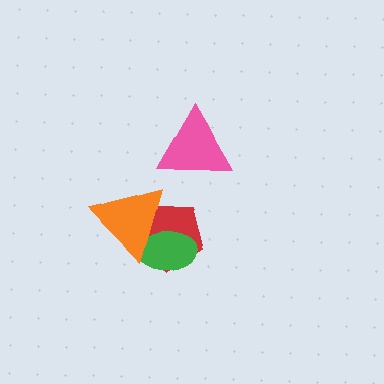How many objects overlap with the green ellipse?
2 objects overlap with the green ellipse.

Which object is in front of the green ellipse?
The orange triangle is in front of the green ellipse.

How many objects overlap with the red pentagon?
2 objects overlap with the red pentagon.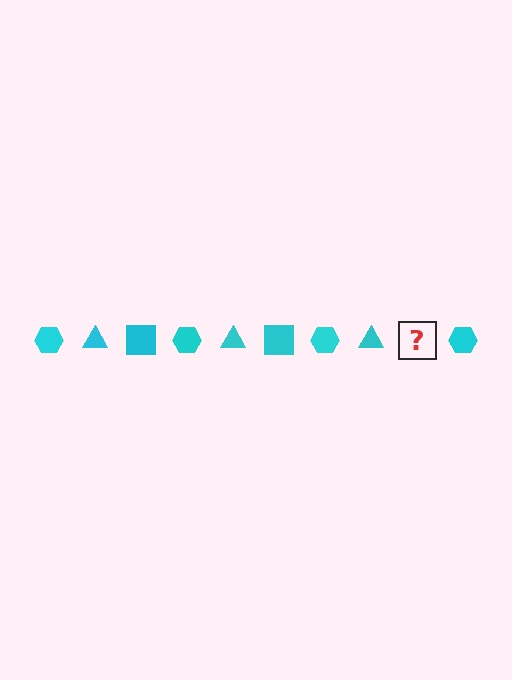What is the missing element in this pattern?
The missing element is a cyan square.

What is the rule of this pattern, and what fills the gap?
The rule is that the pattern cycles through hexagon, triangle, square shapes in cyan. The gap should be filled with a cyan square.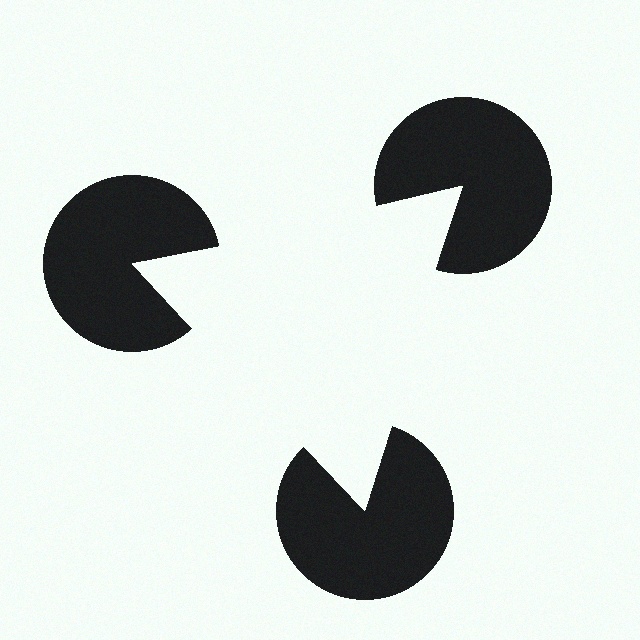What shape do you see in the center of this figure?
An illusory triangle — its edges are inferred from the aligned wedge cuts in the pac-man discs, not physically drawn.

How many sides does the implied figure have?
3 sides.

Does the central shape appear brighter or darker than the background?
It typically appears slightly brighter than the background, even though no actual brightness change is drawn.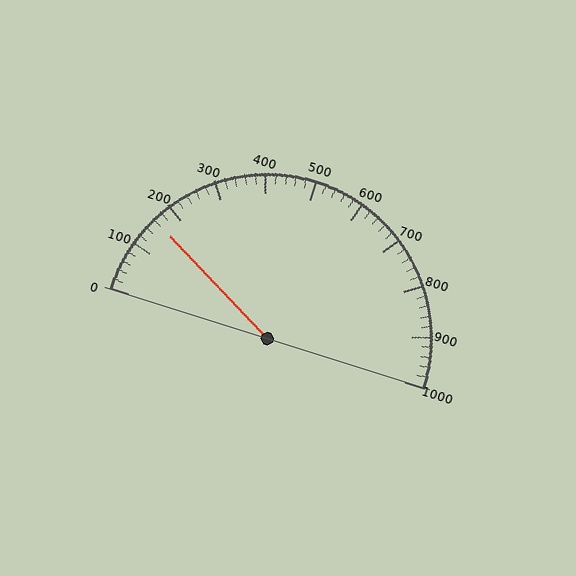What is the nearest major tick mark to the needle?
The nearest major tick mark is 200.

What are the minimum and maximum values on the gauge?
The gauge ranges from 0 to 1000.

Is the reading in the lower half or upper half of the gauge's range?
The reading is in the lower half of the range (0 to 1000).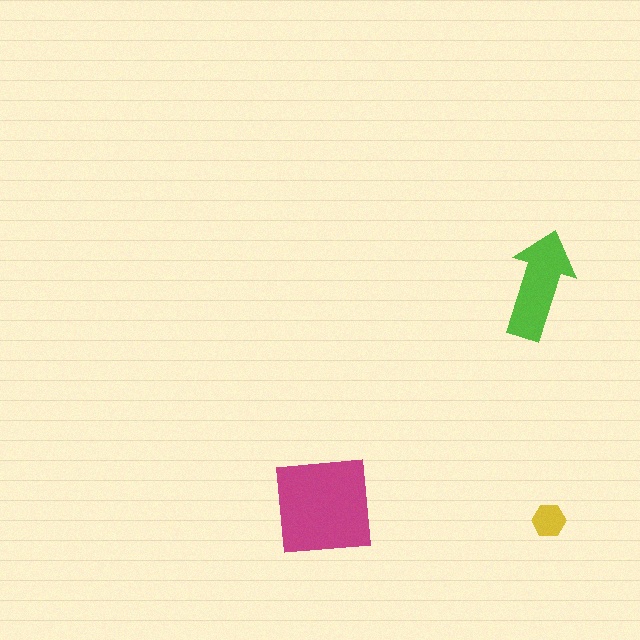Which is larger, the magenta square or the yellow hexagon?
The magenta square.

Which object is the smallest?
The yellow hexagon.